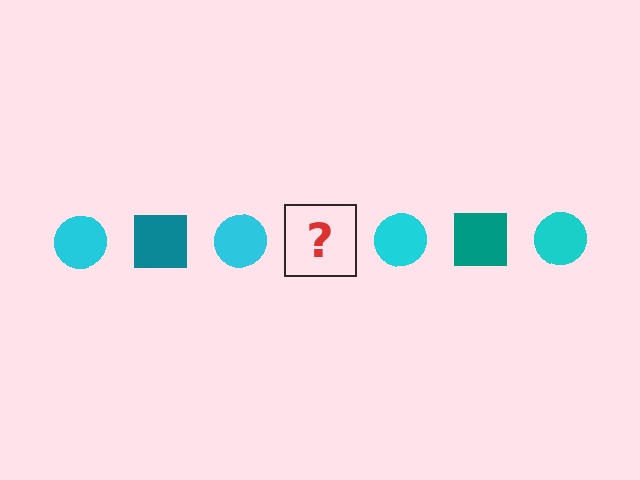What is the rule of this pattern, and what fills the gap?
The rule is that the pattern alternates between cyan circle and teal square. The gap should be filled with a teal square.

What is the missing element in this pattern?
The missing element is a teal square.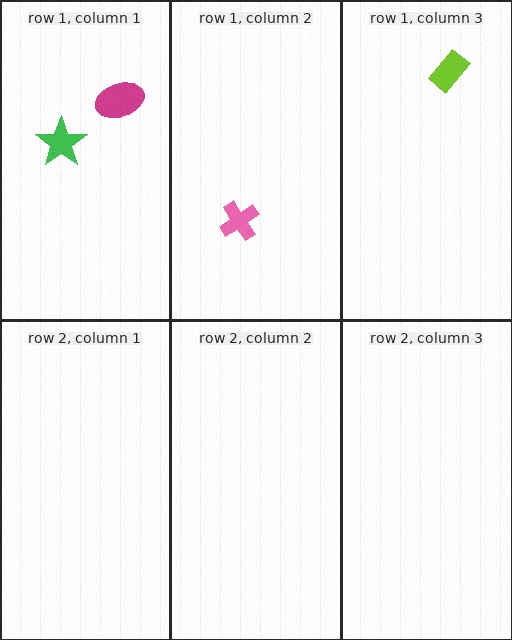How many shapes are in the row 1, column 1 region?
2.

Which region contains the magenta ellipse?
The row 1, column 1 region.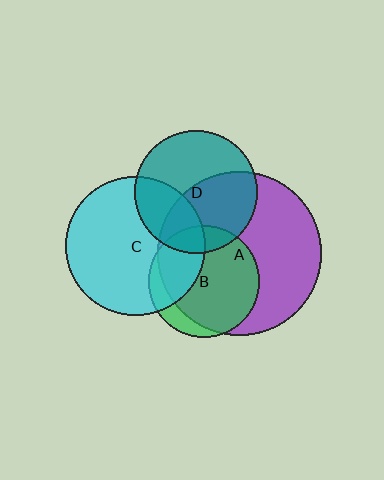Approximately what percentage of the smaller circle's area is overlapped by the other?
Approximately 30%.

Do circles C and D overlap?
Yes.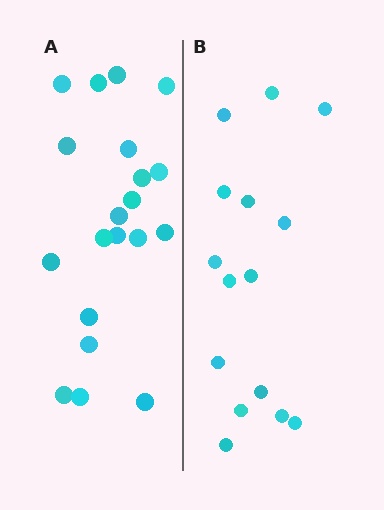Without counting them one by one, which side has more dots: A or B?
Region A (the left region) has more dots.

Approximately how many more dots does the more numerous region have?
Region A has about 5 more dots than region B.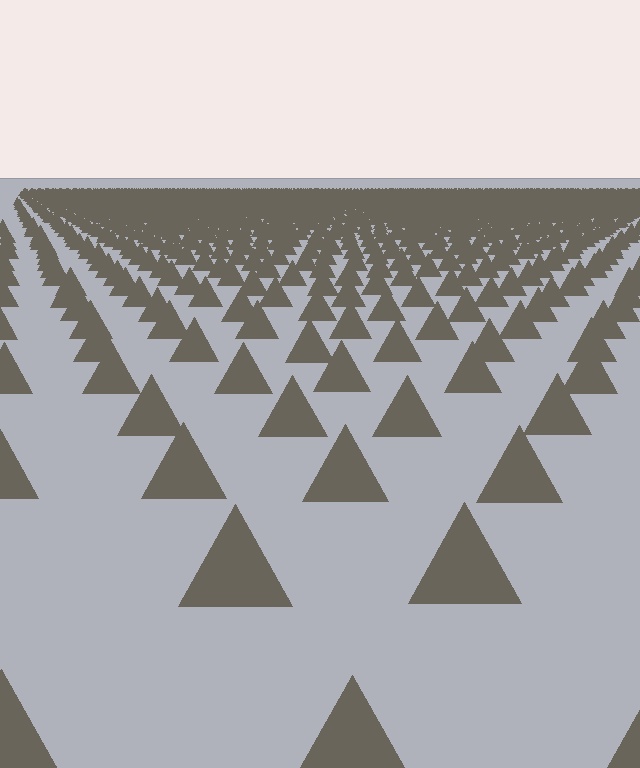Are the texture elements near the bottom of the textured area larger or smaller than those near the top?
Larger. Near the bottom, elements are closer to the viewer and appear at a bigger on-screen size.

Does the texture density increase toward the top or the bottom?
Density increases toward the top.